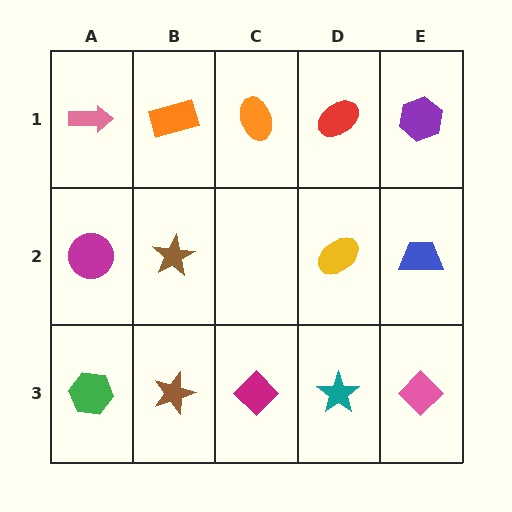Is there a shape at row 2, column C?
No, that cell is empty.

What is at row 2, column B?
A brown star.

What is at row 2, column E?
A blue trapezoid.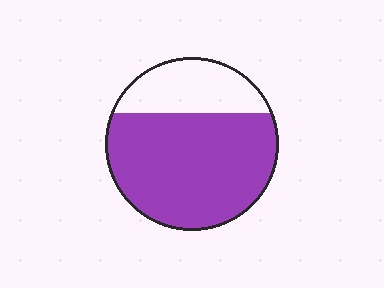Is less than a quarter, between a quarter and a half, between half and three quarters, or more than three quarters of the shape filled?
Between half and three quarters.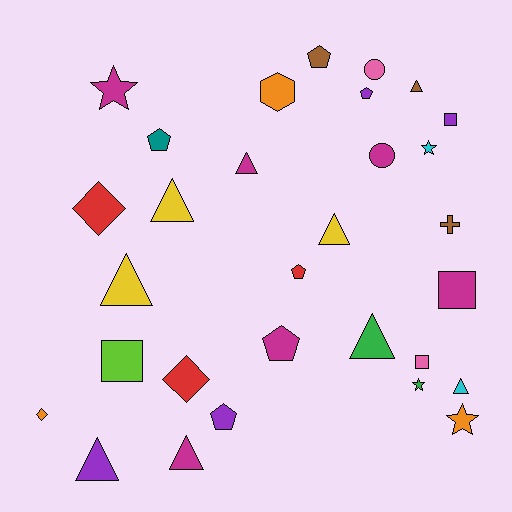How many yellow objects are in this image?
There are 3 yellow objects.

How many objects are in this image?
There are 30 objects.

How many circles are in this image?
There are 2 circles.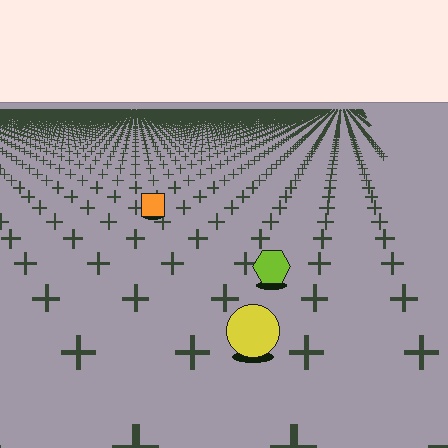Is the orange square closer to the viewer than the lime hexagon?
No. The lime hexagon is closer — you can tell from the texture gradient: the ground texture is coarser near it.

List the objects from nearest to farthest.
From nearest to farthest: the yellow circle, the lime hexagon, the orange square.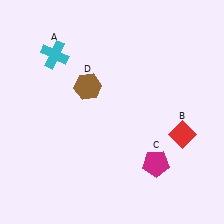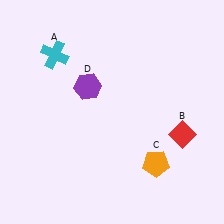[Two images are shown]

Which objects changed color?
C changed from magenta to orange. D changed from brown to purple.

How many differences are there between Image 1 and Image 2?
There are 2 differences between the two images.